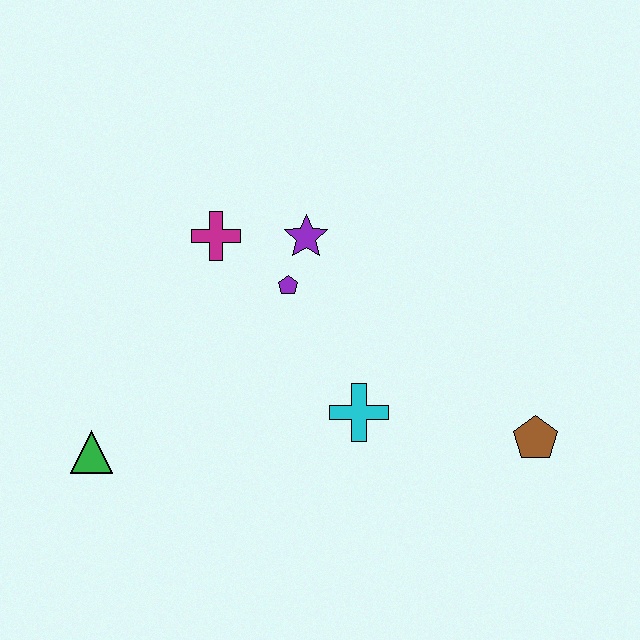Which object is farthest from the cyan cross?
The green triangle is farthest from the cyan cross.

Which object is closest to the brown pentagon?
The cyan cross is closest to the brown pentagon.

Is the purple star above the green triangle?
Yes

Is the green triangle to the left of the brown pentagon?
Yes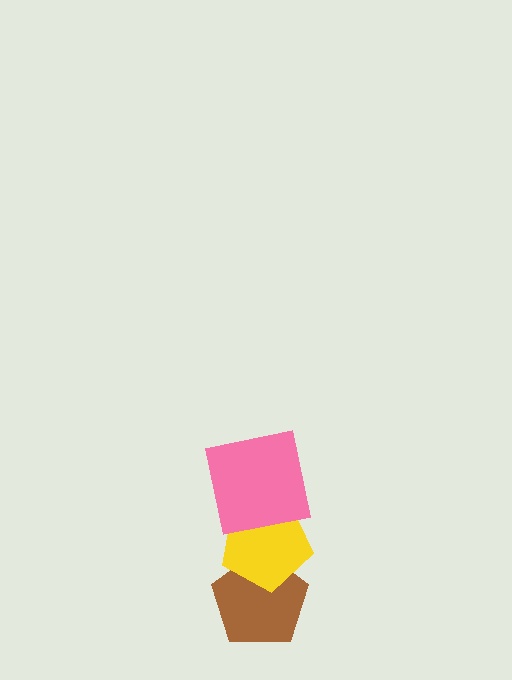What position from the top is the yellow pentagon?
The yellow pentagon is 2nd from the top.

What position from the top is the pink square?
The pink square is 1st from the top.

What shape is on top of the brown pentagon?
The yellow pentagon is on top of the brown pentagon.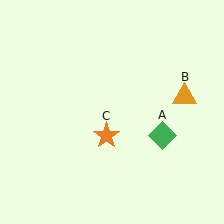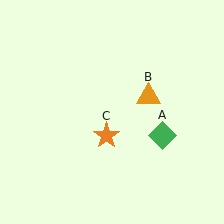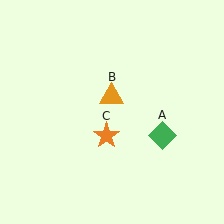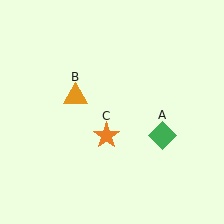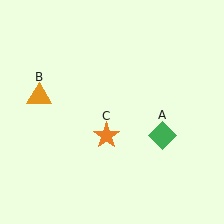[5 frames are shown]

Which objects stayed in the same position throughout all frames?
Green diamond (object A) and orange star (object C) remained stationary.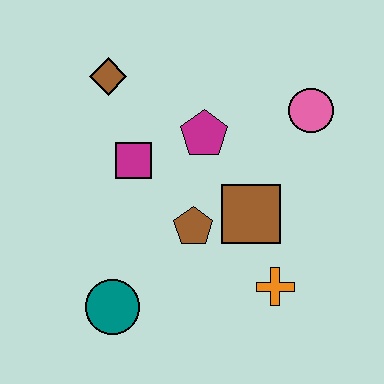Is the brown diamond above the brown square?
Yes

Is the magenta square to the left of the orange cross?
Yes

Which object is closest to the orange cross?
The brown square is closest to the orange cross.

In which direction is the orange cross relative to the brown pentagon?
The orange cross is to the right of the brown pentagon.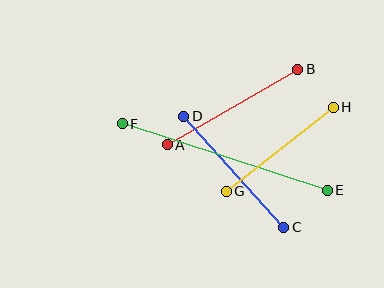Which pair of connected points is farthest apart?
Points E and F are farthest apart.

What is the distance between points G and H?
The distance is approximately 136 pixels.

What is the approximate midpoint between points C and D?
The midpoint is at approximately (234, 172) pixels.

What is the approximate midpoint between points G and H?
The midpoint is at approximately (280, 149) pixels.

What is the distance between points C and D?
The distance is approximately 149 pixels.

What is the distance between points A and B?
The distance is approximately 151 pixels.